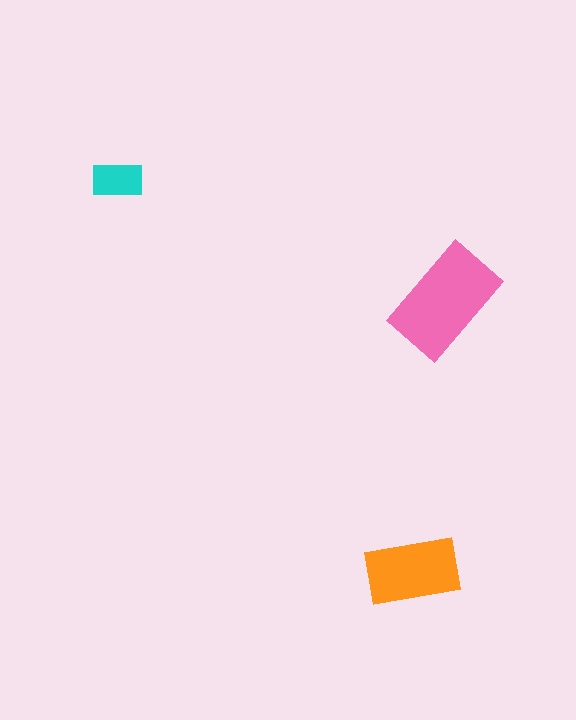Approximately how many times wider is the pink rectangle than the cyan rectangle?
About 2 times wider.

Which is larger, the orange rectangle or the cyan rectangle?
The orange one.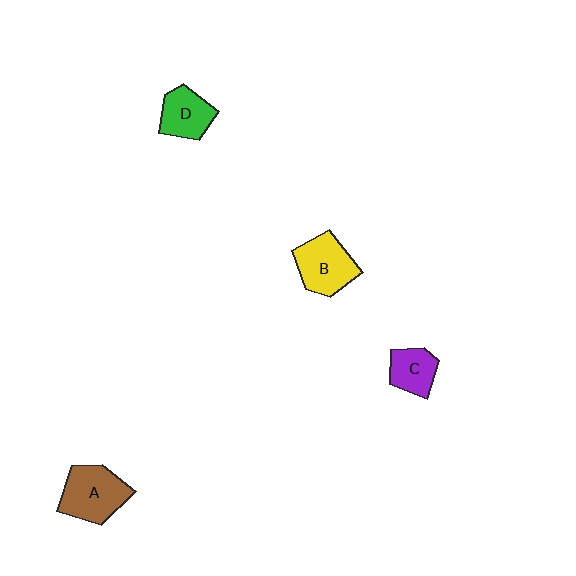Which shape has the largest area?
Shape A (brown).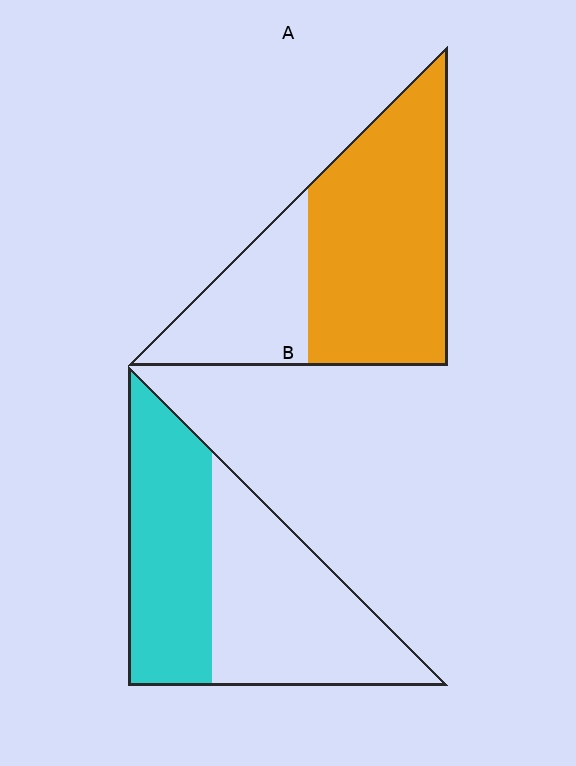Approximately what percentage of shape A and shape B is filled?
A is approximately 70% and B is approximately 45%.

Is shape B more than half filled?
No.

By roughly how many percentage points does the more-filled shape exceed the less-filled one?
By roughly 25 percentage points (A over B).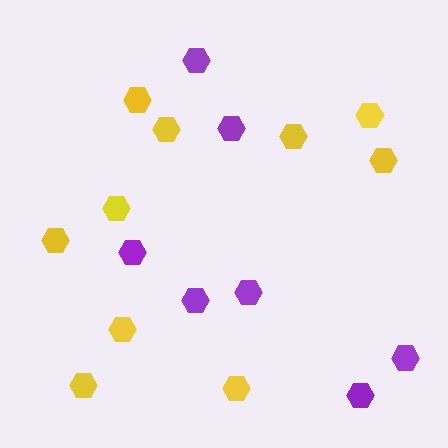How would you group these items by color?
There are 2 groups: one group of purple hexagons (7) and one group of yellow hexagons (10).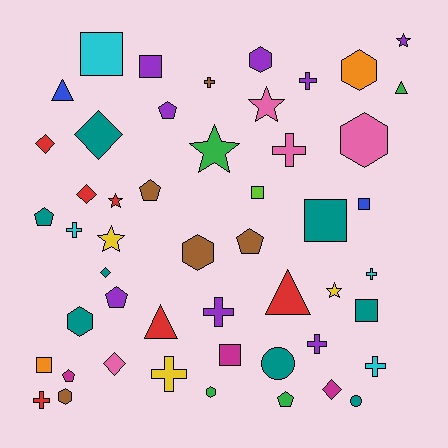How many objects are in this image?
There are 50 objects.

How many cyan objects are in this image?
There are 4 cyan objects.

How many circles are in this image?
There are 2 circles.